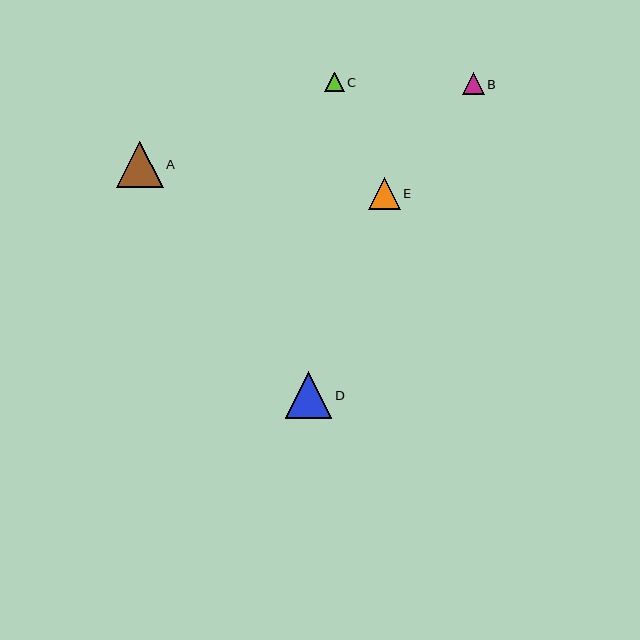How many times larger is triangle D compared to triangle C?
Triangle D is approximately 2.4 times the size of triangle C.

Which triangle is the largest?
Triangle A is the largest with a size of approximately 47 pixels.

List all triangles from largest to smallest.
From largest to smallest: A, D, E, B, C.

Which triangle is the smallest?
Triangle C is the smallest with a size of approximately 20 pixels.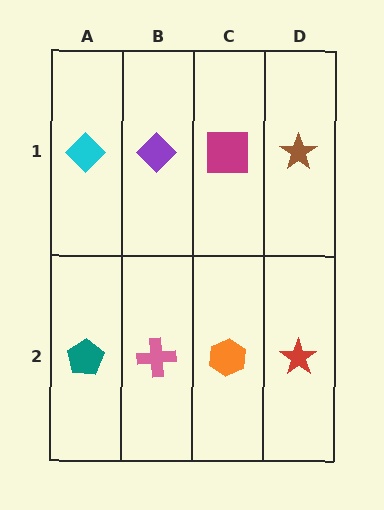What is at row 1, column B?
A purple diamond.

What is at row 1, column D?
A brown star.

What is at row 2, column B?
A pink cross.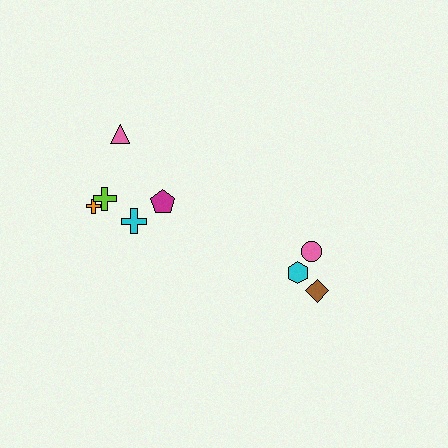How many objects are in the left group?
There are 5 objects.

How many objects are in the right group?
There are 3 objects.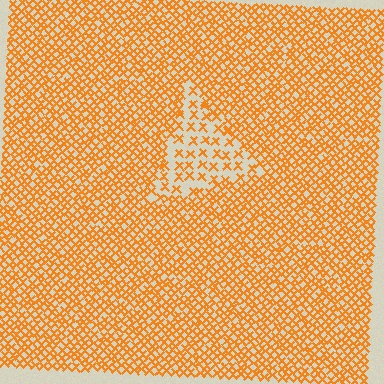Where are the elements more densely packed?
The elements are more densely packed outside the triangle boundary.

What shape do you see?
I see a triangle.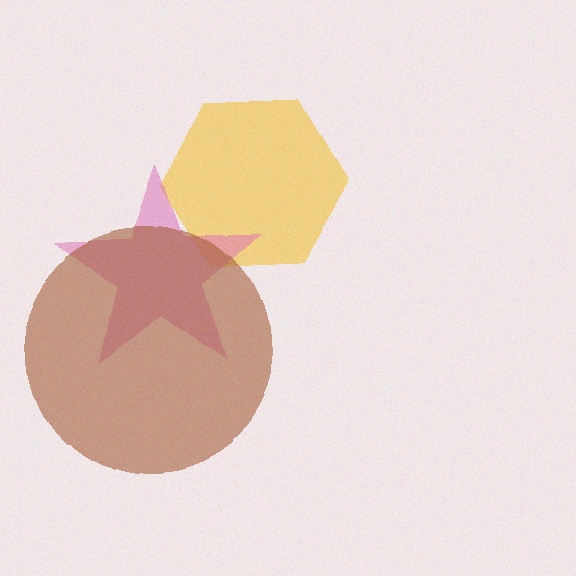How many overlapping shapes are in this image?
There are 3 overlapping shapes in the image.